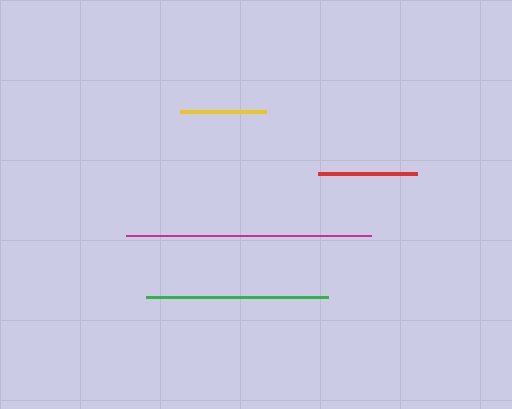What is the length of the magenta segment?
The magenta segment is approximately 245 pixels long.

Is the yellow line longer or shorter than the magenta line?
The magenta line is longer than the yellow line.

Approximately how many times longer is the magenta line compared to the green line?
The magenta line is approximately 1.4 times the length of the green line.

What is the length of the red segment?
The red segment is approximately 99 pixels long.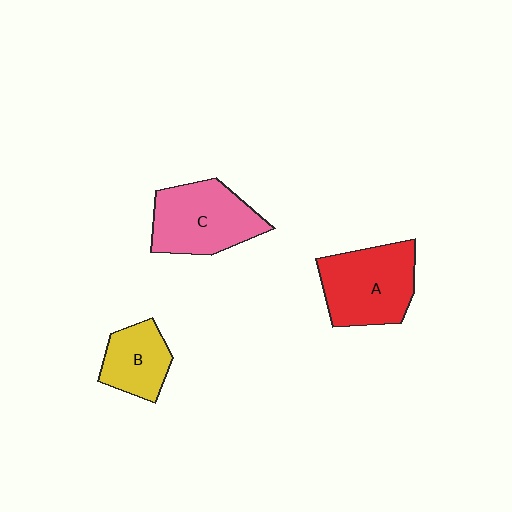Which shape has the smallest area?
Shape B (yellow).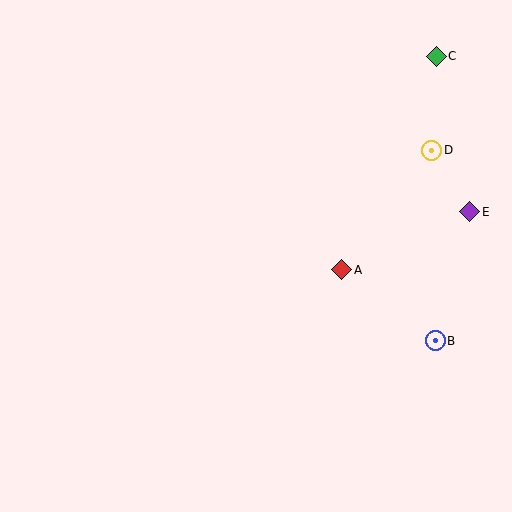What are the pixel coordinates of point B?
Point B is at (435, 341).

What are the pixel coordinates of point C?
Point C is at (436, 56).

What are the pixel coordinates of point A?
Point A is at (342, 270).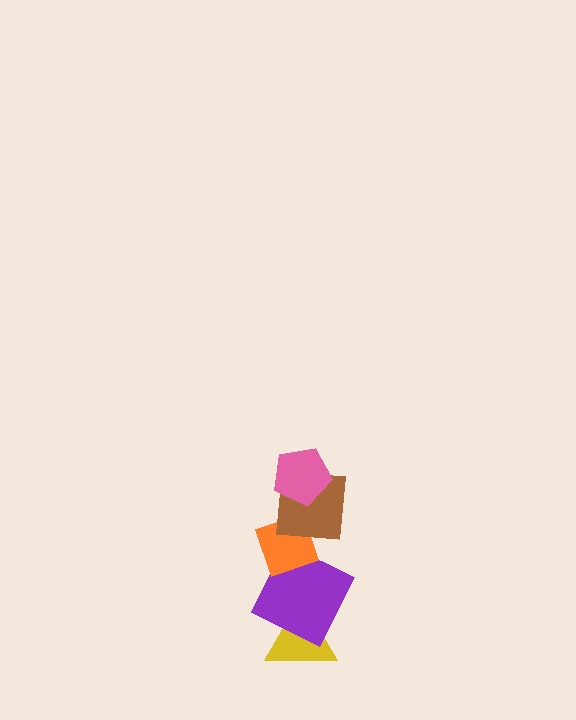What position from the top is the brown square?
The brown square is 2nd from the top.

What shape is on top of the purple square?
The orange diamond is on top of the purple square.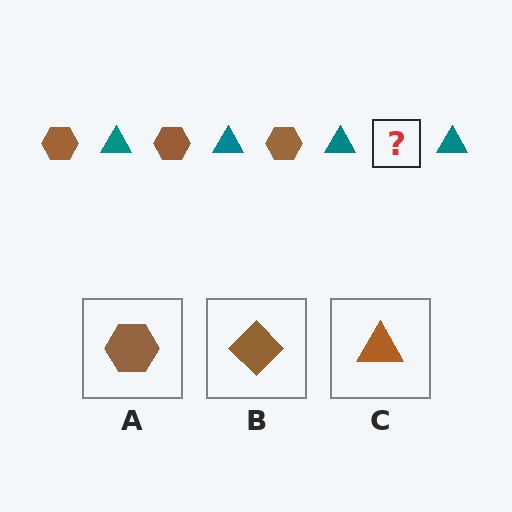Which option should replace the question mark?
Option A.